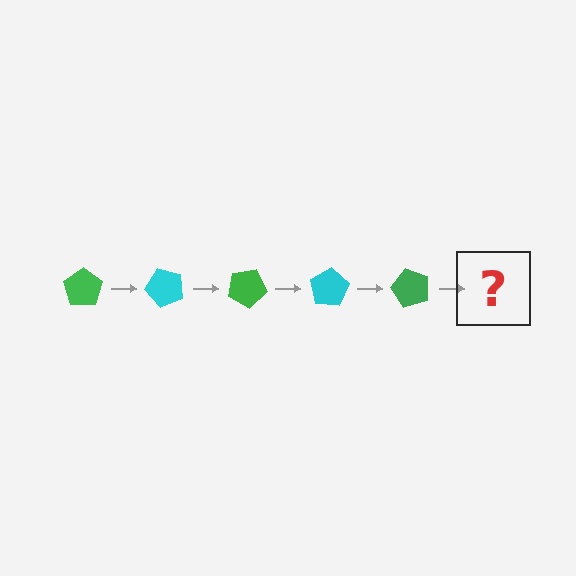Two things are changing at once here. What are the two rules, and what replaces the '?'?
The two rules are that it rotates 50 degrees each step and the color cycles through green and cyan. The '?' should be a cyan pentagon, rotated 250 degrees from the start.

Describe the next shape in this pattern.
It should be a cyan pentagon, rotated 250 degrees from the start.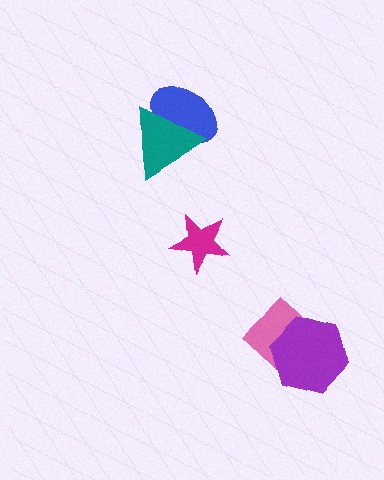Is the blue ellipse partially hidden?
Yes, it is partially covered by another shape.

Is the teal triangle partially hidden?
No, no other shape covers it.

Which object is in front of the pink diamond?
The purple hexagon is in front of the pink diamond.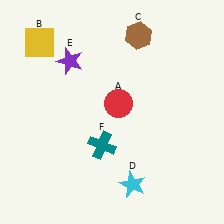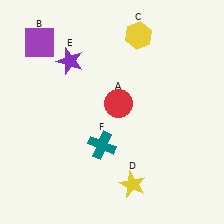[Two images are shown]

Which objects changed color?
B changed from yellow to purple. C changed from brown to yellow. D changed from cyan to yellow.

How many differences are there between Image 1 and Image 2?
There are 3 differences between the two images.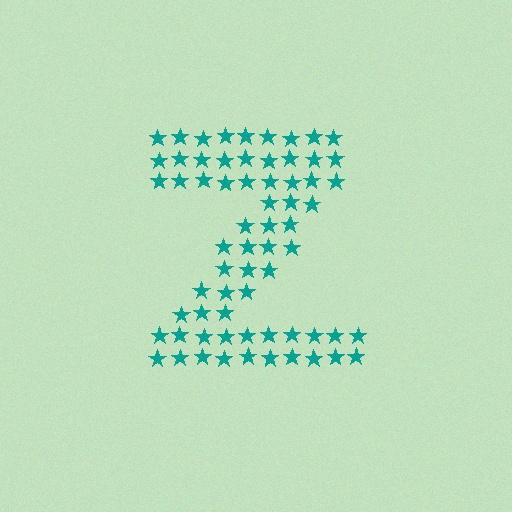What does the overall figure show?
The overall figure shows the letter Z.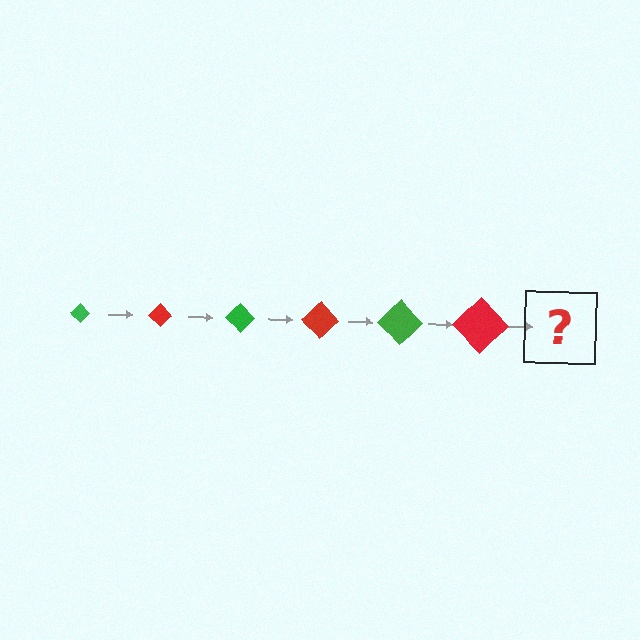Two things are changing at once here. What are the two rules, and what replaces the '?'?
The two rules are that the diamond grows larger each step and the color cycles through green and red. The '?' should be a green diamond, larger than the previous one.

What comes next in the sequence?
The next element should be a green diamond, larger than the previous one.